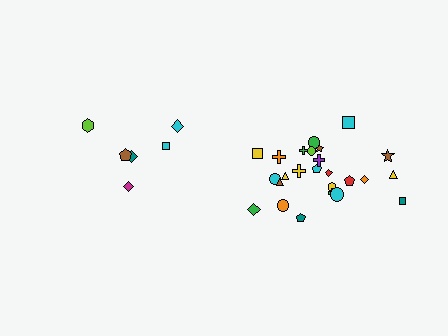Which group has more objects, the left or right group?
The right group.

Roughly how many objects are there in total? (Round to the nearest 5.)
Roughly 30 objects in total.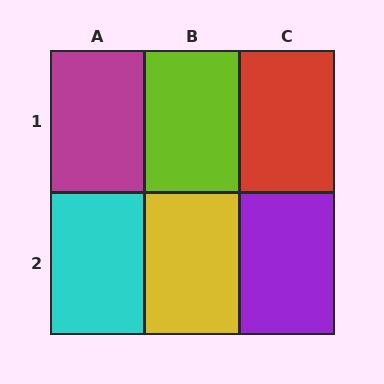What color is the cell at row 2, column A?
Cyan.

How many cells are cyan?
1 cell is cyan.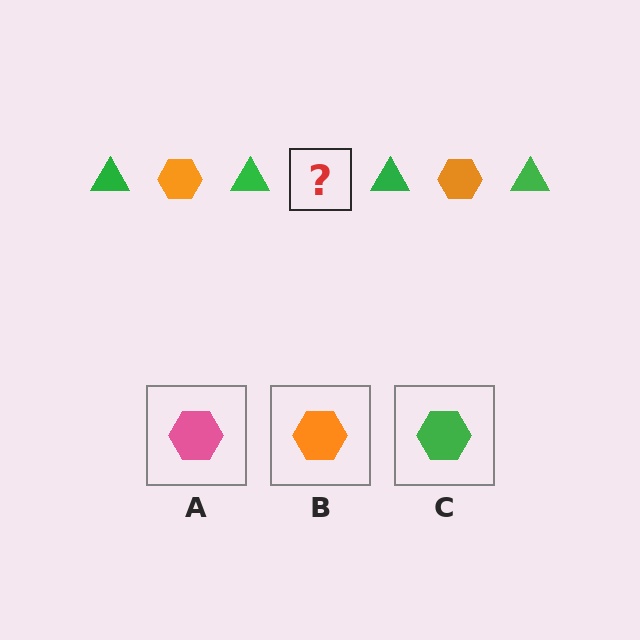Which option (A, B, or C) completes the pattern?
B.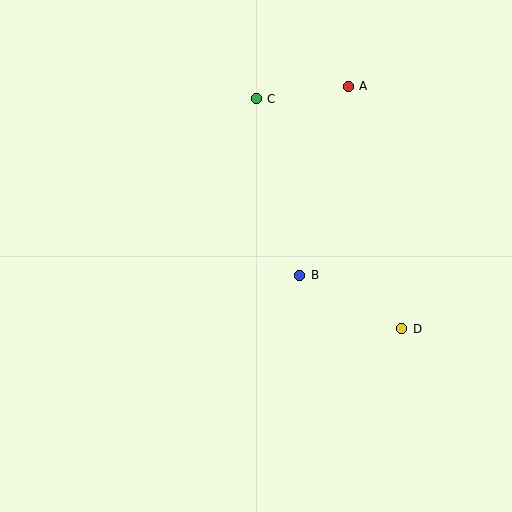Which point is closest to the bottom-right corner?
Point D is closest to the bottom-right corner.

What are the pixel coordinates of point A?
Point A is at (348, 86).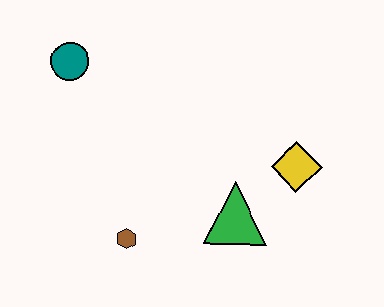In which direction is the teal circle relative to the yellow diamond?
The teal circle is to the left of the yellow diamond.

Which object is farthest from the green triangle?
The teal circle is farthest from the green triangle.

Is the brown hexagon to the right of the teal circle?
Yes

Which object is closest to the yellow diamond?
The green triangle is closest to the yellow diamond.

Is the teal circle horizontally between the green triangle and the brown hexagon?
No